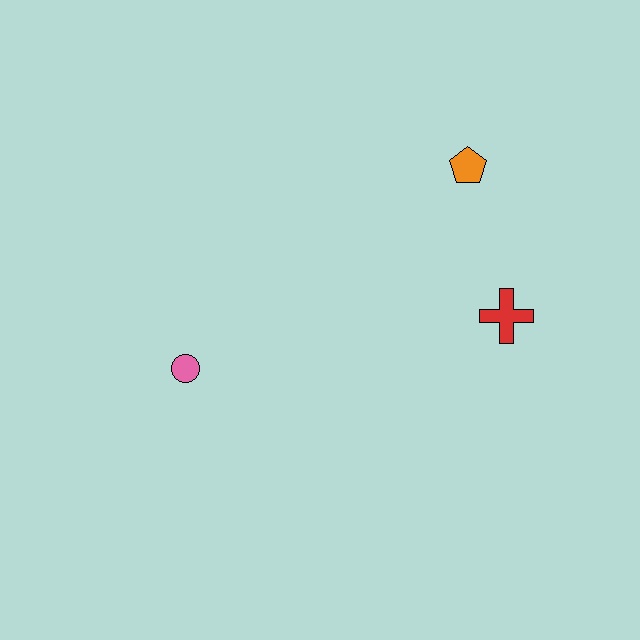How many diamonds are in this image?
There are no diamonds.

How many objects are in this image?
There are 3 objects.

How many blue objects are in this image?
There are no blue objects.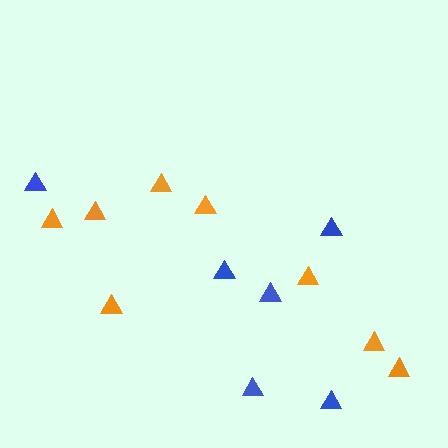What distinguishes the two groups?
There are 2 groups: one group of blue triangles (6) and one group of orange triangles (8).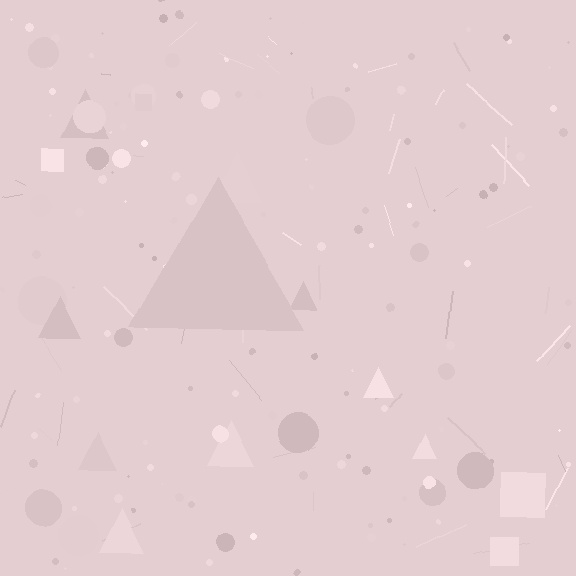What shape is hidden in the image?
A triangle is hidden in the image.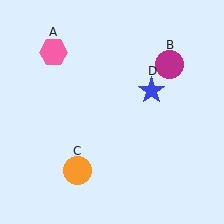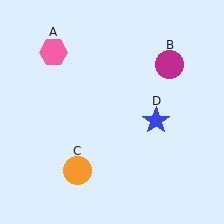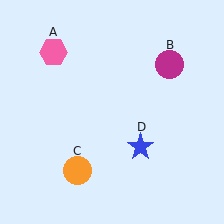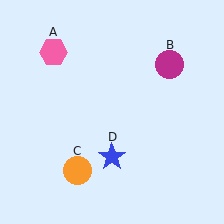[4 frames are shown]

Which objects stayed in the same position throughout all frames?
Pink hexagon (object A) and magenta circle (object B) and orange circle (object C) remained stationary.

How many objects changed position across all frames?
1 object changed position: blue star (object D).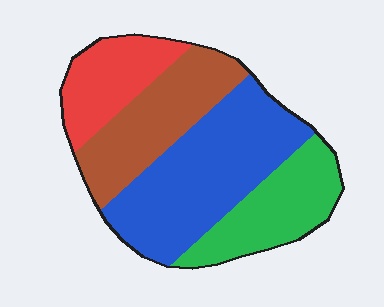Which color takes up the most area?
Blue, at roughly 40%.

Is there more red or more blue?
Blue.